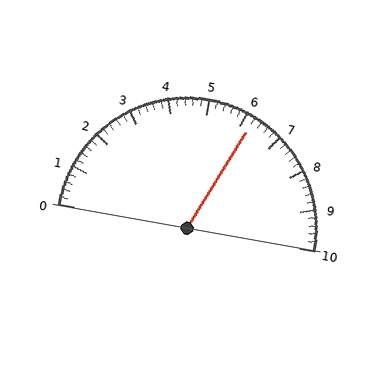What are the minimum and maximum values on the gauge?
The gauge ranges from 0 to 10.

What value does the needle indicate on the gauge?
The needle indicates approximately 6.2.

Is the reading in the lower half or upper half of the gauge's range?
The reading is in the upper half of the range (0 to 10).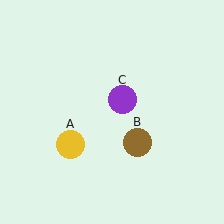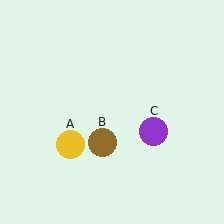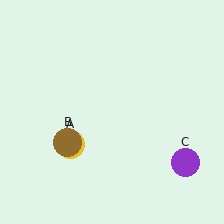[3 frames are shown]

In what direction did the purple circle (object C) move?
The purple circle (object C) moved down and to the right.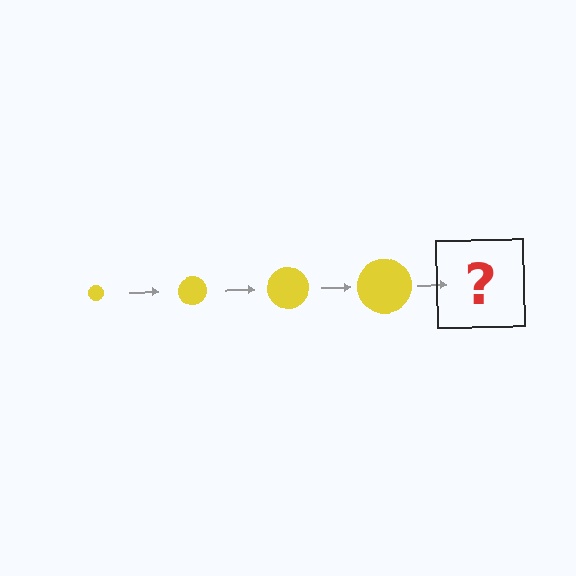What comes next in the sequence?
The next element should be a yellow circle, larger than the previous one.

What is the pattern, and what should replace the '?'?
The pattern is that the circle gets progressively larger each step. The '?' should be a yellow circle, larger than the previous one.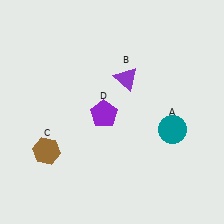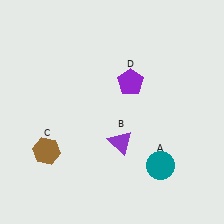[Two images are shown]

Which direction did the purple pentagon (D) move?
The purple pentagon (D) moved up.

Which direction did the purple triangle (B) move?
The purple triangle (B) moved down.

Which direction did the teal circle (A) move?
The teal circle (A) moved down.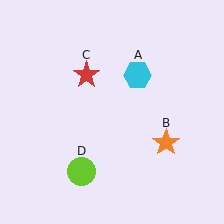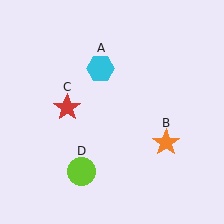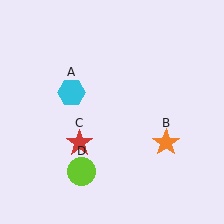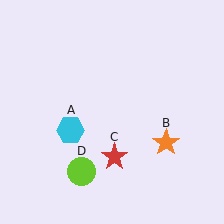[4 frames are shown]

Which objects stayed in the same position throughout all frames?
Orange star (object B) and lime circle (object D) remained stationary.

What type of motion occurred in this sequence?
The cyan hexagon (object A), red star (object C) rotated counterclockwise around the center of the scene.